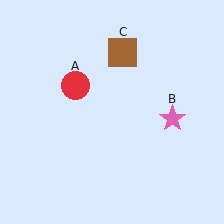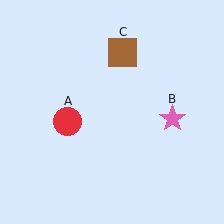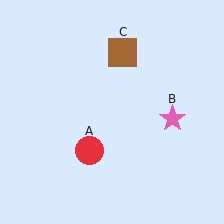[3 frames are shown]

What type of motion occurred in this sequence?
The red circle (object A) rotated counterclockwise around the center of the scene.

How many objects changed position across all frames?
1 object changed position: red circle (object A).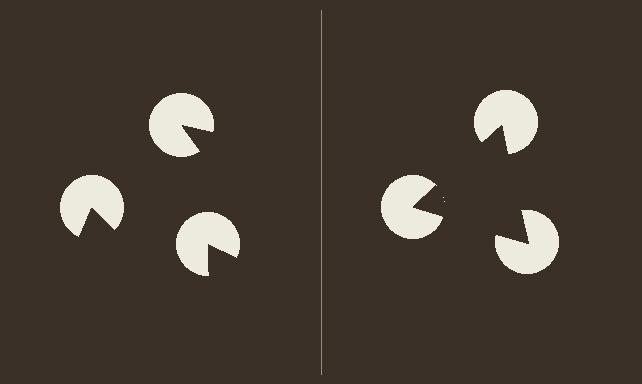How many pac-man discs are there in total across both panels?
6 — 3 on each side.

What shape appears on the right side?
An illusory triangle.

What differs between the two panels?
The pac-man discs are positioned identically on both sides; only the wedge orientations differ. On the right they align to a triangle; on the left they are misaligned.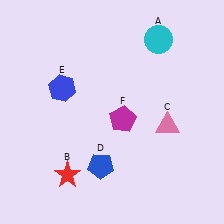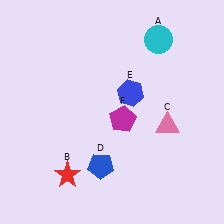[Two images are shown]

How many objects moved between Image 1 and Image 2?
1 object moved between the two images.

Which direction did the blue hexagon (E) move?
The blue hexagon (E) moved right.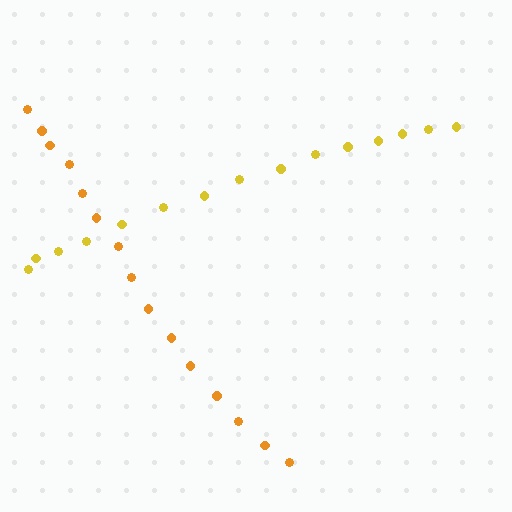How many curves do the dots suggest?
There are 2 distinct paths.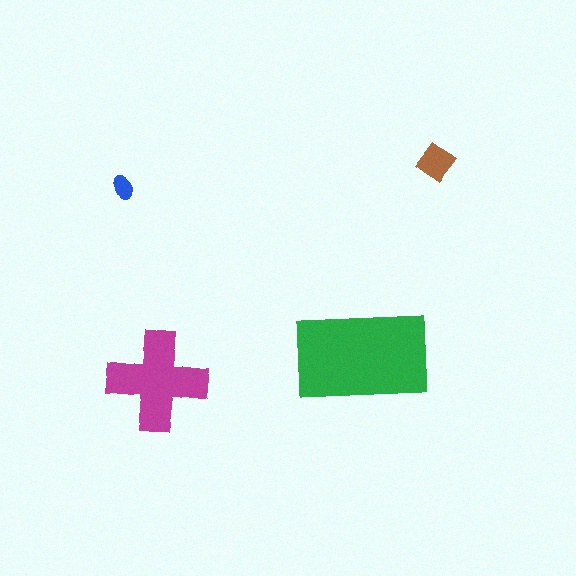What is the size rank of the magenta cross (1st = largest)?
2nd.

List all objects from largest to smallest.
The green rectangle, the magenta cross, the brown diamond, the blue ellipse.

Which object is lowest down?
The magenta cross is bottommost.